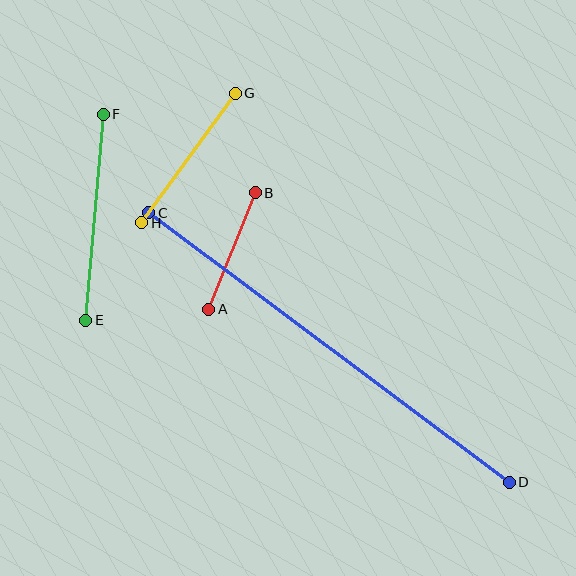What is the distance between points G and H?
The distance is approximately 160 pixels.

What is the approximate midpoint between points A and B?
The midpoint is at approximately (232, 251) pixels.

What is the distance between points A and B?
The distance is approximately 125 pixels.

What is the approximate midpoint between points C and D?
The midpoint is at approximately (329, 348) pixels.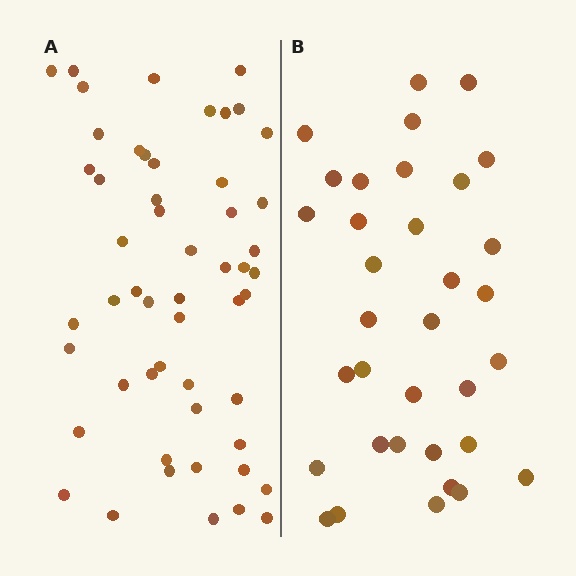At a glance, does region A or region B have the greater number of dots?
Region A (the left region) has more dots.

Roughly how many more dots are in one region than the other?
Region A has approximately 20 more dots than region B.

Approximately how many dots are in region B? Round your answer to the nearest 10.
About 30 dots. (The exact count is 34, which rounds to 30.)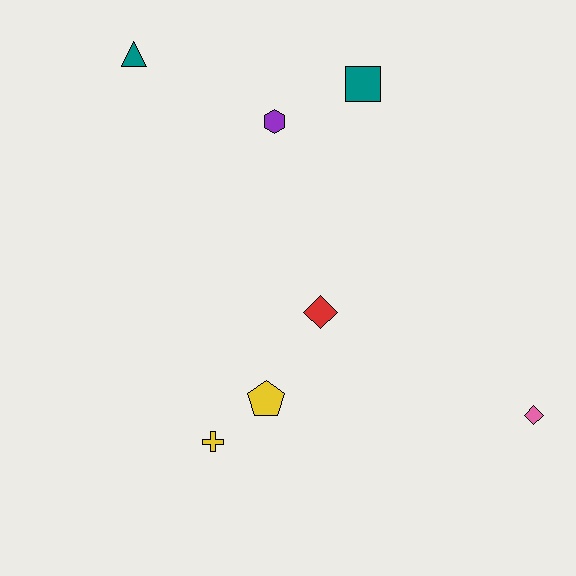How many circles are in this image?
There are no circles.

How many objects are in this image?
There are 7 objects.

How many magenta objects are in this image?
There are no magenta objects.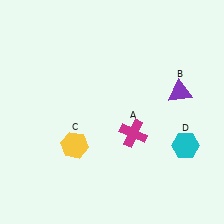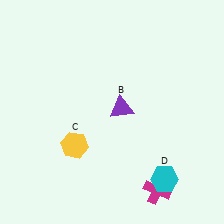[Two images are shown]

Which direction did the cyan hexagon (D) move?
The cyan hexagon (D) moved down.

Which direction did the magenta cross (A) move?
The magenta cross (A) moved down.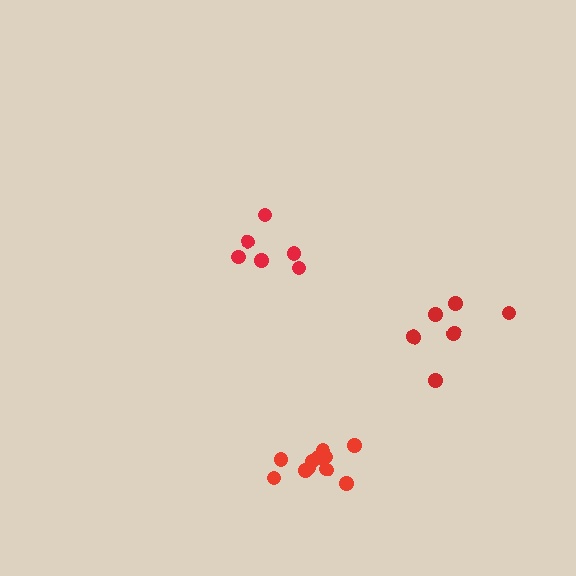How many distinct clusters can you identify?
There are 3 distinct clusters.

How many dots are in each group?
Group 1: 6 dots, Group 2: 11 dots, Group 3: 6 dots (23 total).